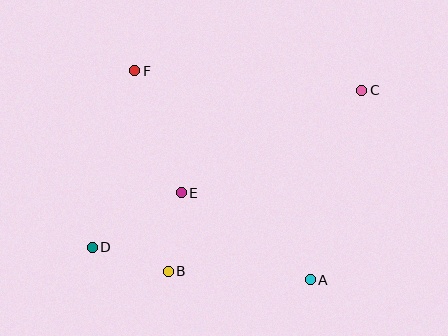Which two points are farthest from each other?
Points C and D are farthest from each other.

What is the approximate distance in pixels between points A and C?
The distance between A and C is approximately 196 pixels.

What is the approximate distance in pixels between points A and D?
The distance between A and D is approximately 220 pixels.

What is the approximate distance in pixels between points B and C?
The distance between B and C is approximately 265 pixels.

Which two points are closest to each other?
Points B and D are closest to each other.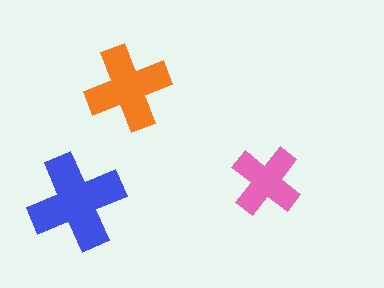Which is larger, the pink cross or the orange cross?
The orange one.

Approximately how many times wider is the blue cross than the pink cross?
About 1.5 times wider.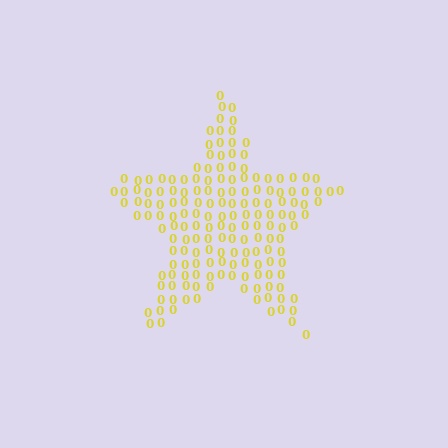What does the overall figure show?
The overall figure shows a star.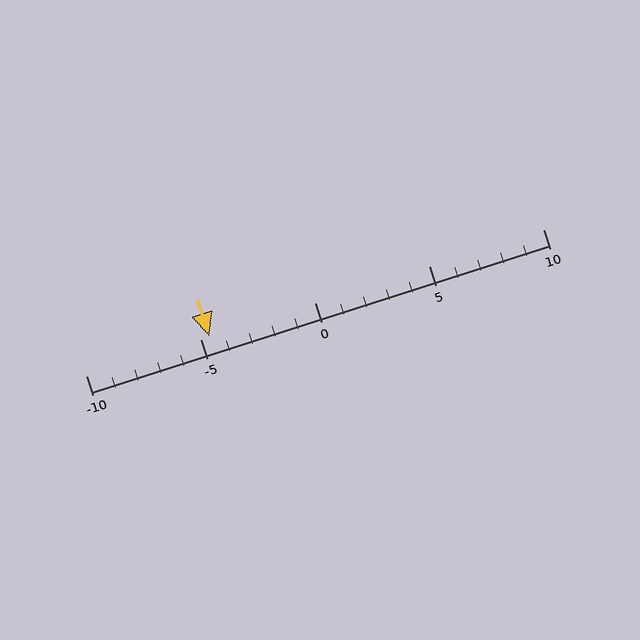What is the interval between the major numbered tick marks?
The major tick marks are spaced 5 units apart.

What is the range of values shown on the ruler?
The ruler shows values from -10 to 10.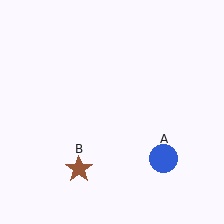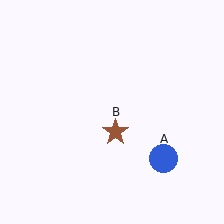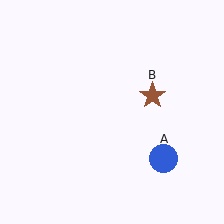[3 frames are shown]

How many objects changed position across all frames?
1 object changed position: brown star (object B).